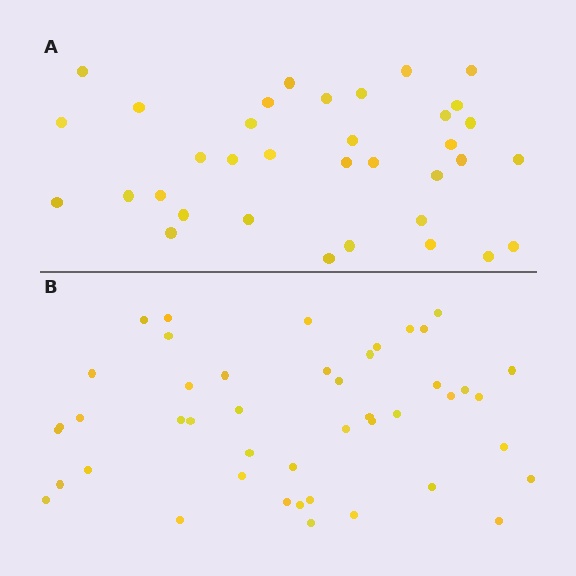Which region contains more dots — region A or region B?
Region B (the bottom region) has more dots.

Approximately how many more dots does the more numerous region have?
Region B has roughly 10 or so more dots than region A.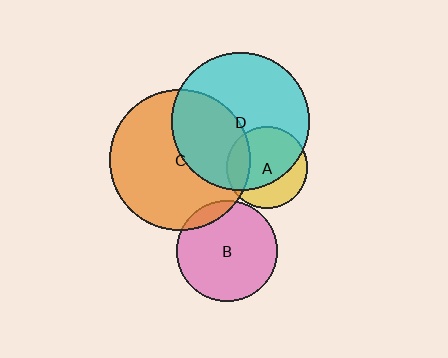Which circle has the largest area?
Circle C (orange).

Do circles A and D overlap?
Yes.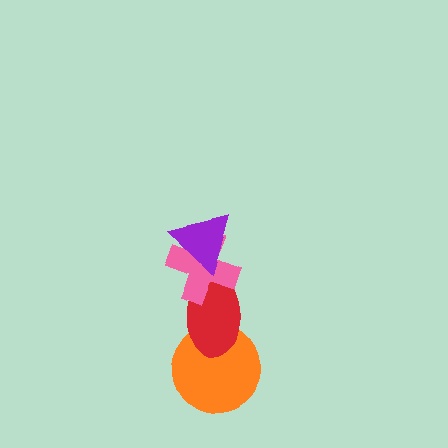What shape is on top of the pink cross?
The purple triangle is on top of the pink cross.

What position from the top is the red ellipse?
The red ellipse is 3rd from the top.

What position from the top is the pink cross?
The pink cross is 2nd from the top.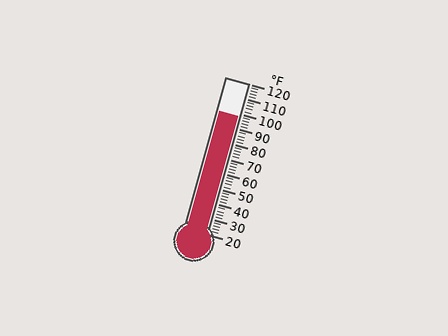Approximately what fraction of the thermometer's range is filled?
The thermometer is filled to approximately 80% of its range.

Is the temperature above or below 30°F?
The temperature is above 30°F.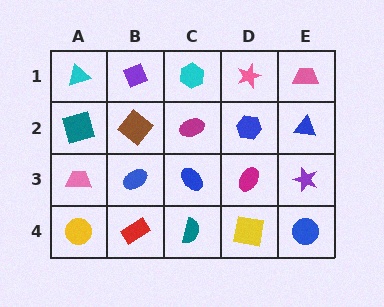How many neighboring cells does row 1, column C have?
3.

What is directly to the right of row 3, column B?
A blue ellipse.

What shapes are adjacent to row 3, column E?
A blue triangle (row 2, column E), a blue circle (row 4, column E), a magenta ellipse (row 3, column D).